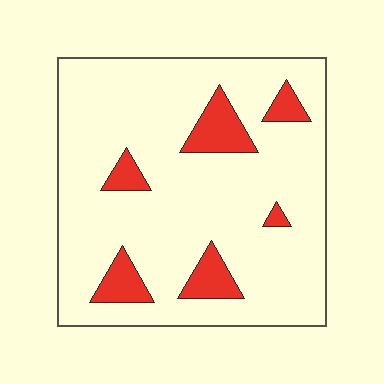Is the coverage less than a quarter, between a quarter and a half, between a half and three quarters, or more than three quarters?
Less than a quarter.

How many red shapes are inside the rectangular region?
6.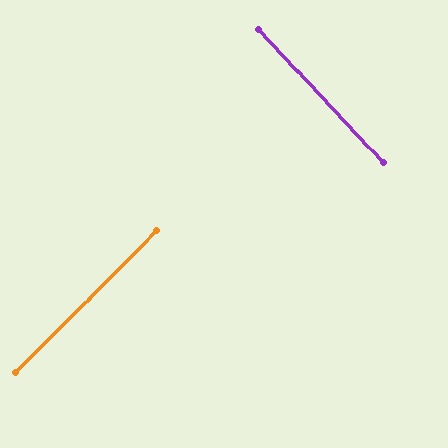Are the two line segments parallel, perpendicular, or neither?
Perpendicular — they meet at approximately 88°.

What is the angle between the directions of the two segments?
Approximately 88 degrees.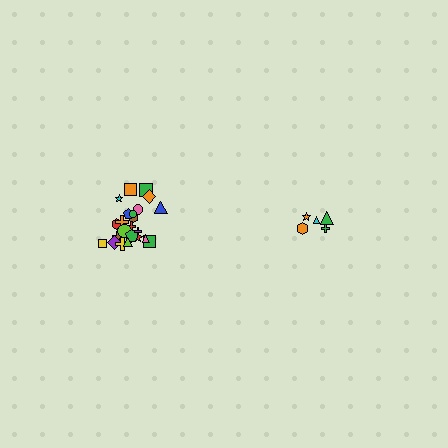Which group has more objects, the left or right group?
The left group.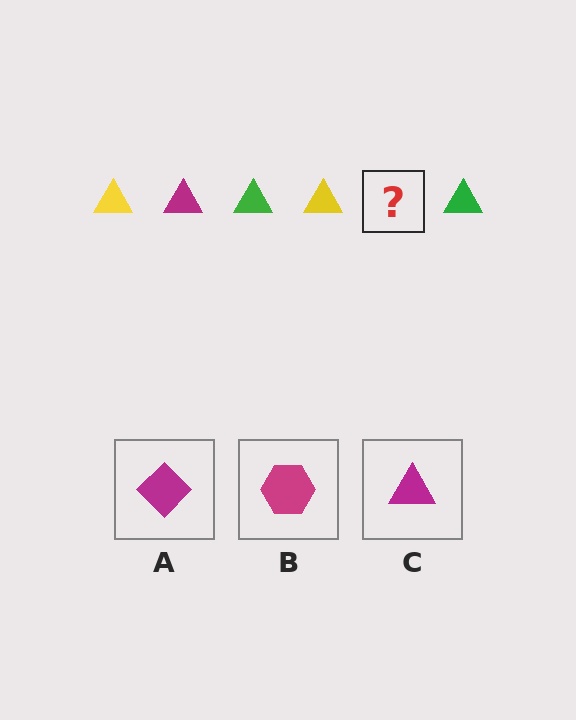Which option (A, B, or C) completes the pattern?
C.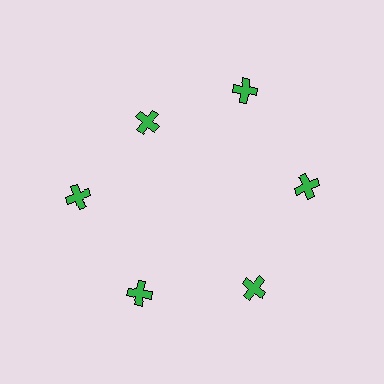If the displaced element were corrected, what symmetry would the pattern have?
It would have 6-fold rotational symmetry — the pattern would map onto itself every 60 degrees.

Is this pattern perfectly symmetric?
No. The 6 green crosses are arranged in a ring, but one element near the 11 o'clock position is pulled inward toward the center, breaking the 6-fold rotational symmetry.